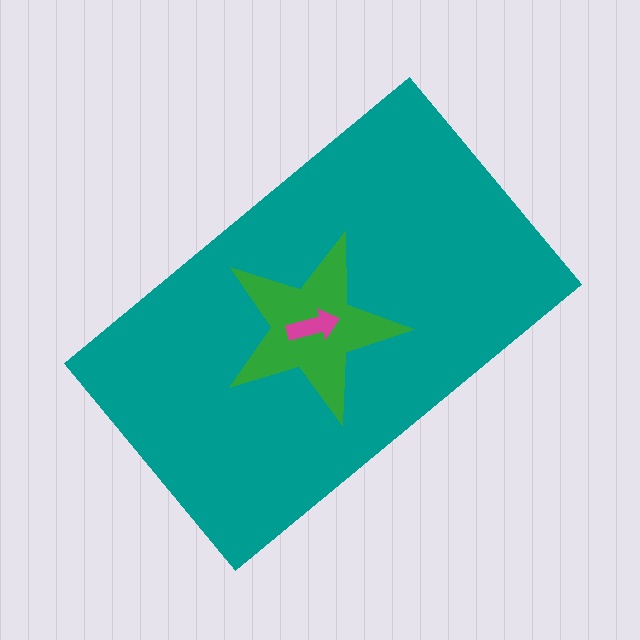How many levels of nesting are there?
3.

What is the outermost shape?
The teal rectangle.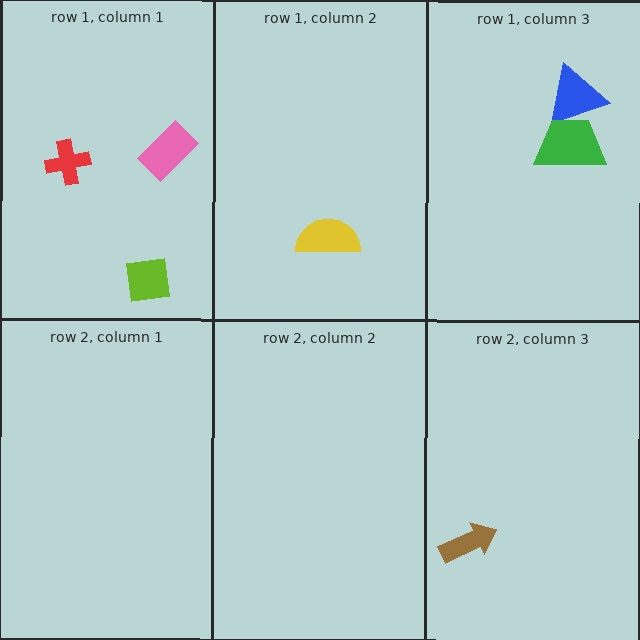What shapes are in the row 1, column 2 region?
The yellow semicircle.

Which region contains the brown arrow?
The row 2, column 3 region.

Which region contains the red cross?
The row 1, column 1 region.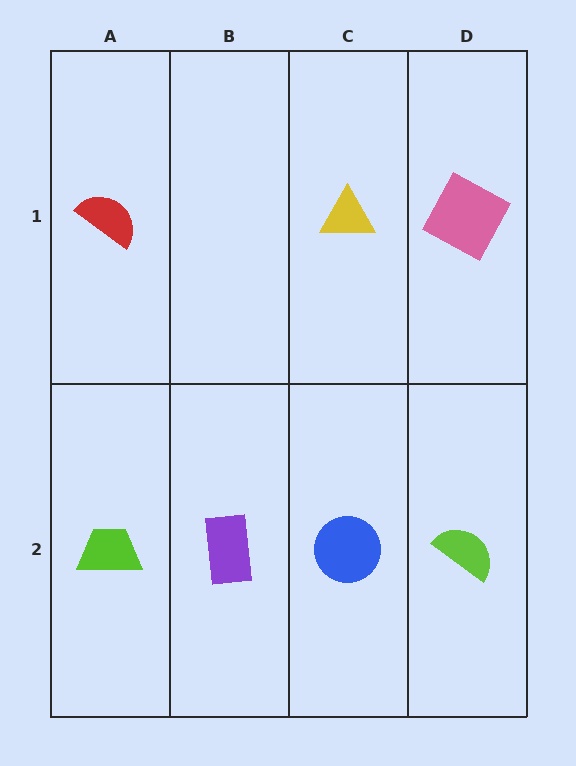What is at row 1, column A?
A red semicircle.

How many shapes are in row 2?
4 shapes.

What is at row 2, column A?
A lime trapezoid.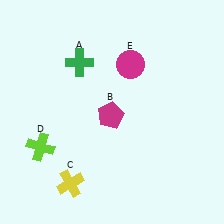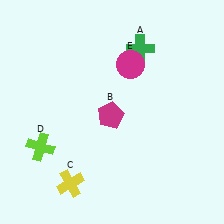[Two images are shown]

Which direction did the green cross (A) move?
The green cross (A) moved right.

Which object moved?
The green cross (A) moved right.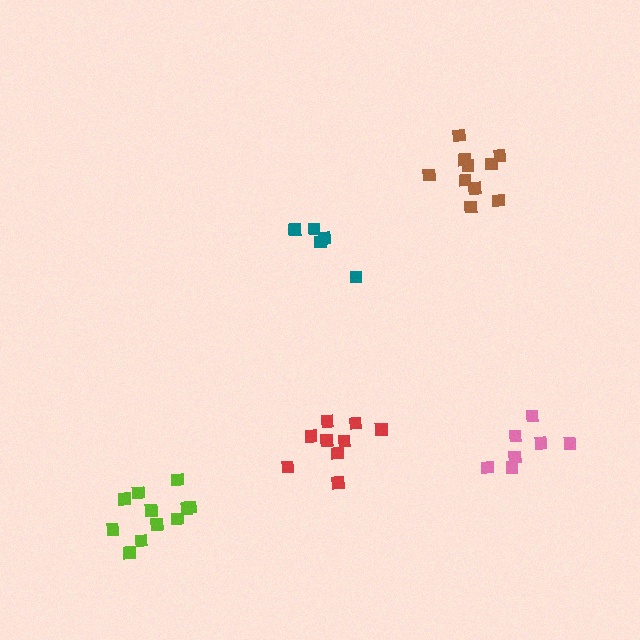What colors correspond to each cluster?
The clusters are colored: brown, red, pink, teal, lime.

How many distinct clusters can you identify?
There are 5 distinct clusters.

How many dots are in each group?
Group 1: 10 dots, Group 2: 9 dots, Group 3: 7 dots, Group 4: 5 dots, Group 5: 11 dots (42 total).